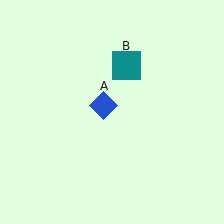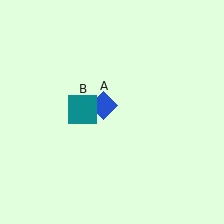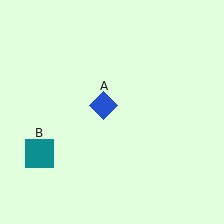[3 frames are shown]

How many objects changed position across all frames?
1 object changed position: teal square (object B).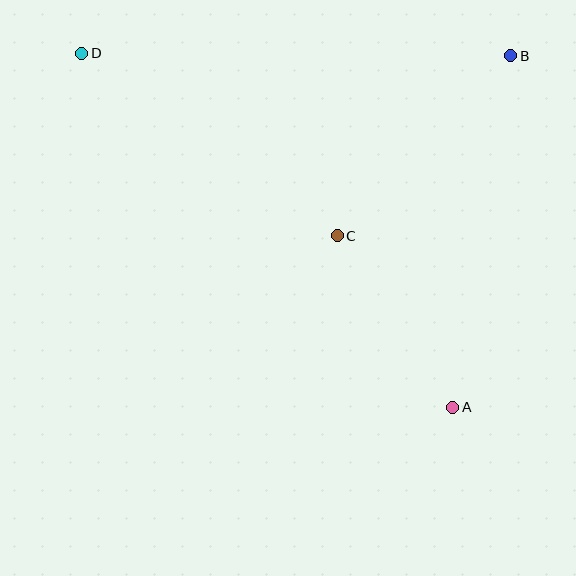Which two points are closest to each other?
Points A and C are closest to each other.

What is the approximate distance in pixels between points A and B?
The distance between A and B is approximately 356 pixels.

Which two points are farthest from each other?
Points A and D are farthest from each other.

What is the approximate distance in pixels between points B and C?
The distance between B and C is approximately 250 pixels.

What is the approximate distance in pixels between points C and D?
The distance between C and D is approximately 314 pixels.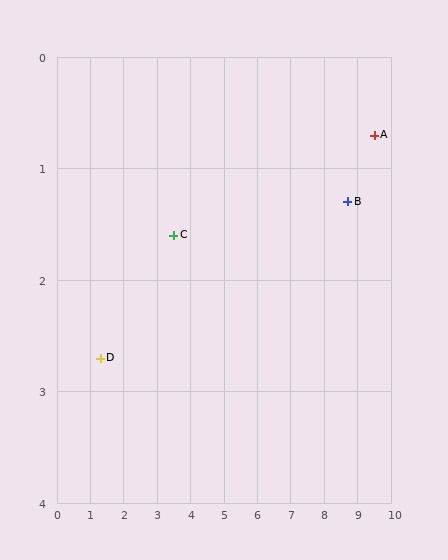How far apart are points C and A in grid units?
Points C and A are about 6.1 grid units apart.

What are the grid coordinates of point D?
Point D is at approximately (1.3, 2.7).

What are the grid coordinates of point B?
Point B is at approximately (8.7, 1.3).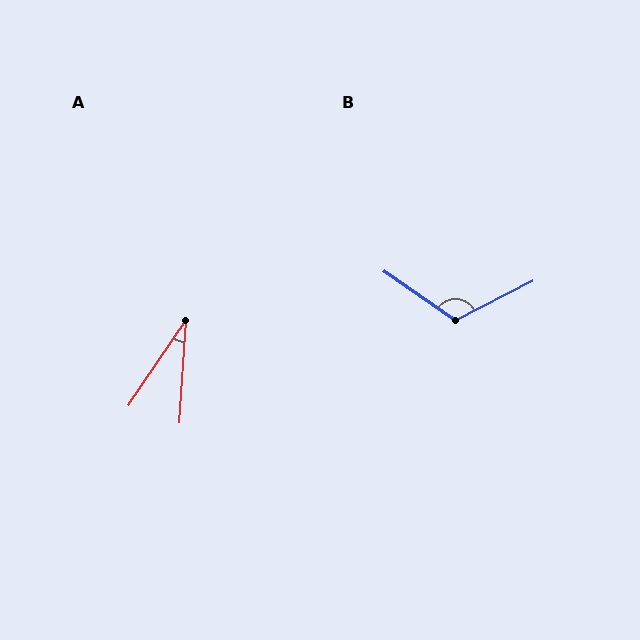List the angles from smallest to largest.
A (30°), B (118°).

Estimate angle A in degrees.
Approximately 30 degrees.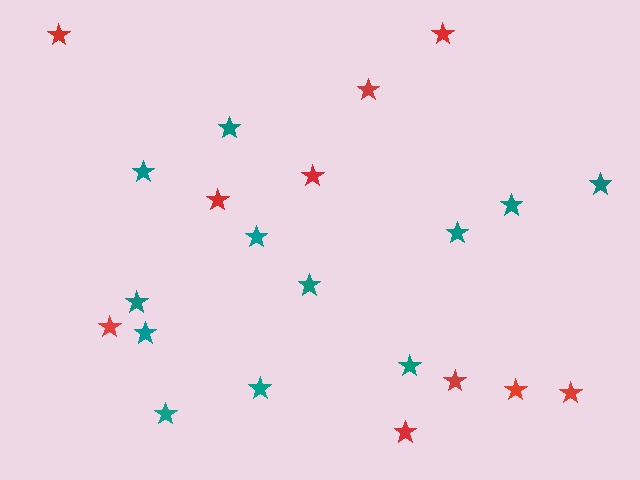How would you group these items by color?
There are 2 groups: one group of red stars (10) and one group of teal stars (12).